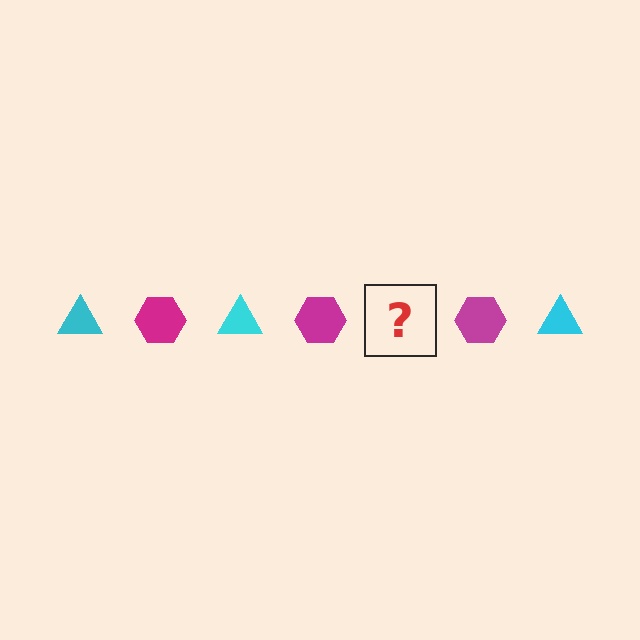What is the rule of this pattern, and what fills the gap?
The rule is that the pattern alternates between cyan triangle and magenta hexagon. The gap should be filled with a cyan triangle.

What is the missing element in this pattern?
The missing element is a cyan triangle.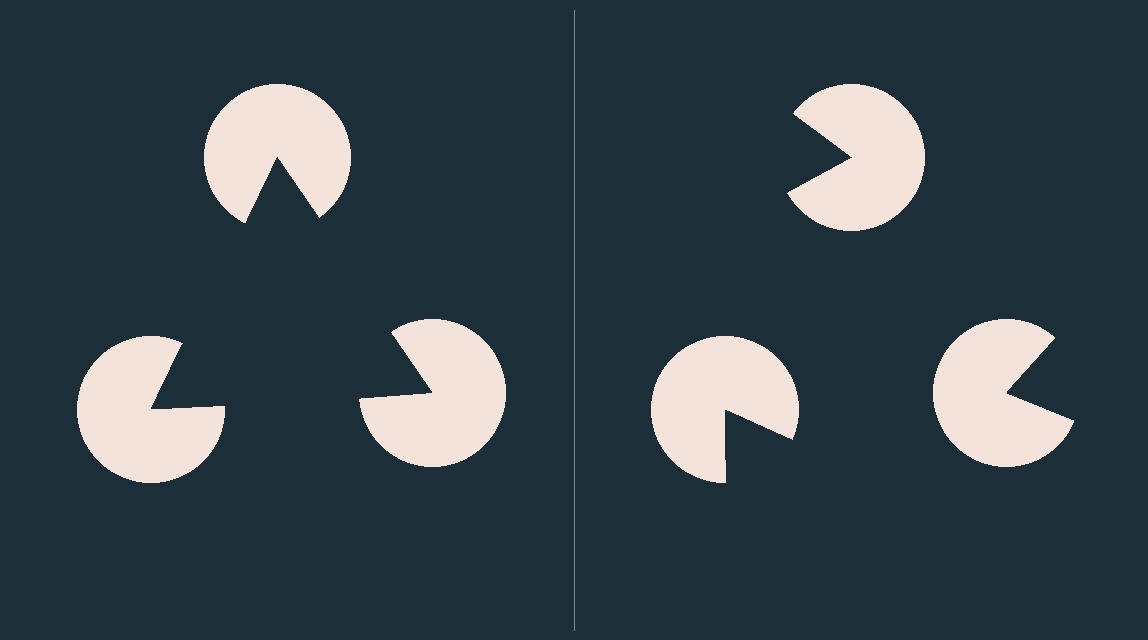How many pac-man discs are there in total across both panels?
6 — 3 on each side.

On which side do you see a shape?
An illusory triangle appears on the left side. On the right side the wedge cuts are rotated, so no coherent shape forms.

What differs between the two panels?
The pac-man discs are positioned identically on both sides; only the wedge orientations differ. On the left they align to a triangle; on the right they are misaligned.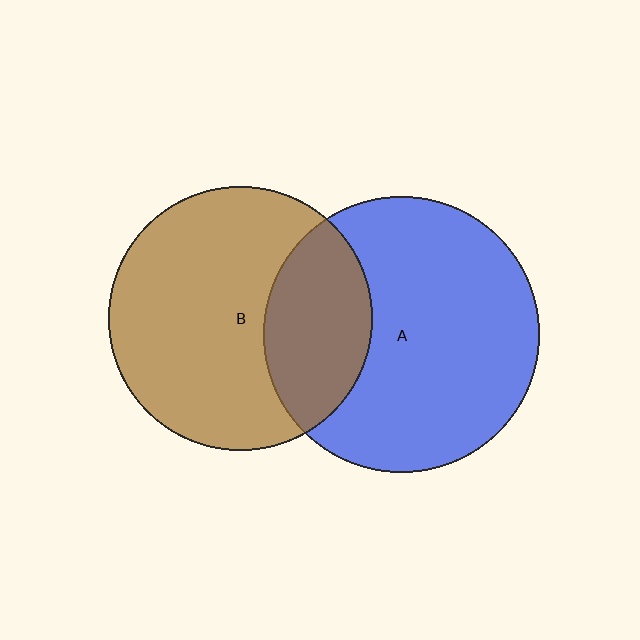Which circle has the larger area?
Circle A (blue).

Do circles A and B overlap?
Yes.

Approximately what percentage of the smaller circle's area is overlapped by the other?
Approximately 30%.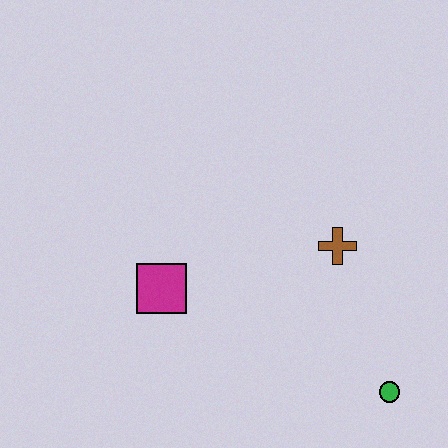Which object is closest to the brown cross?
The green circle is closest to the brown cross.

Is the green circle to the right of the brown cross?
Yes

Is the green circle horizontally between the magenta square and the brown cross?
No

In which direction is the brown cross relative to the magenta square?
The brown cross is to the right of the magenta square.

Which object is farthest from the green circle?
The magenta square is farthest from the green circle.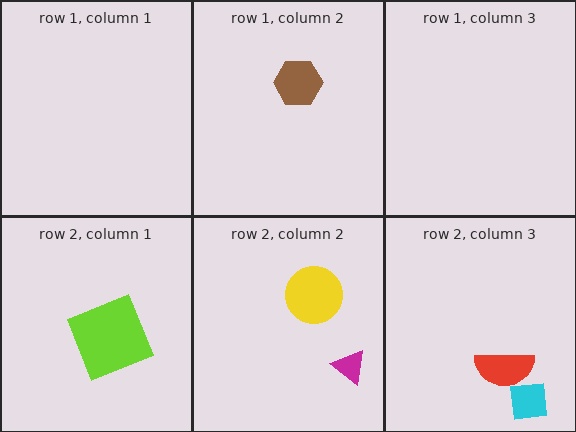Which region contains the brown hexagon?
The row 1, column 2 region.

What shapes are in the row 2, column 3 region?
The cyan square, the red semicircle.